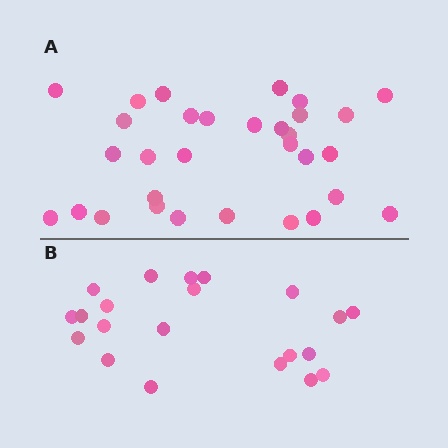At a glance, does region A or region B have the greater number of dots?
Region A (the top region) has more dots.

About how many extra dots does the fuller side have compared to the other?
Region A has roughly 10 or so more dots than region B.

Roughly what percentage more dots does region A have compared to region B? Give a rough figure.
About 50% more.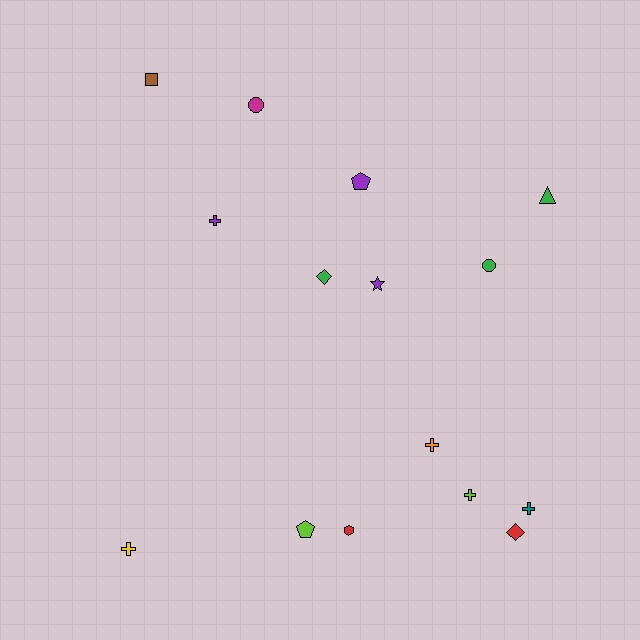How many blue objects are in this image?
There are no blue objects.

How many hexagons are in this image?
There is 1 hexagon.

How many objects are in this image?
There are 15 objects.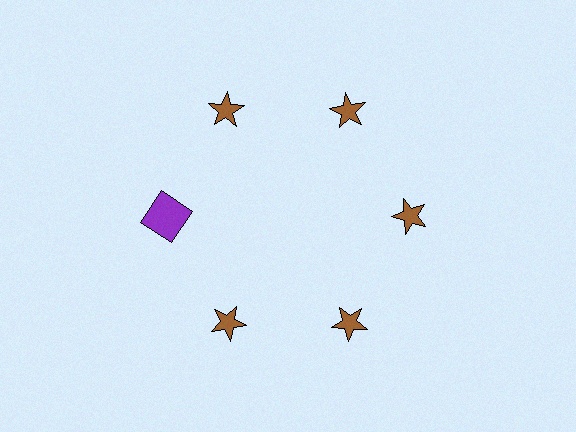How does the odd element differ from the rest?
It differs in both color (purple instead of brown) and shape (square instead of star).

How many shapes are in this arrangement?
There are 6 shapes arranged in a ring pattern.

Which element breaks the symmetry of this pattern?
The purple square at roughly the 9 o'clock position breaks the symmetry. All other shapes are brown stars.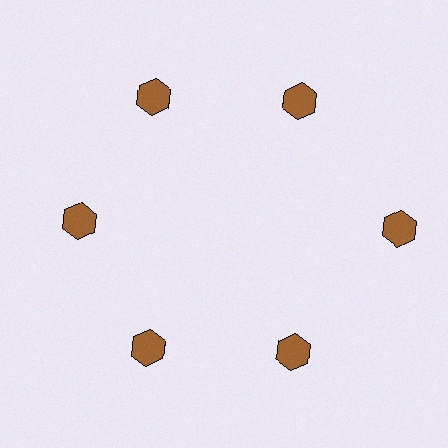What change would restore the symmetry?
The symmetry would be restored by moving it inward, back onto the ring so that all 6 hexagons sit at equal angles and equal distance from the center.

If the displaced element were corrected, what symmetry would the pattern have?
It would have 6-fold rotational symmetry — the pattern would map onto itself every 60 degrees.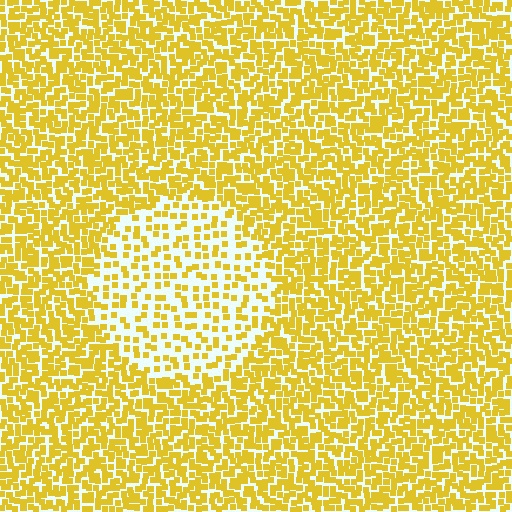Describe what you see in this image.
The image contains small yellow elements arranged at two different densities. A circle-shaped region is visible where the elements are less densely packed than the surrounding area.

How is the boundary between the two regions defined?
The boundary is defined by a change in element density (approximately 2.2x ratio). All elements are the same color, size, and shape.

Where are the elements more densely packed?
The elements are more densely packed outside the circle boundary.